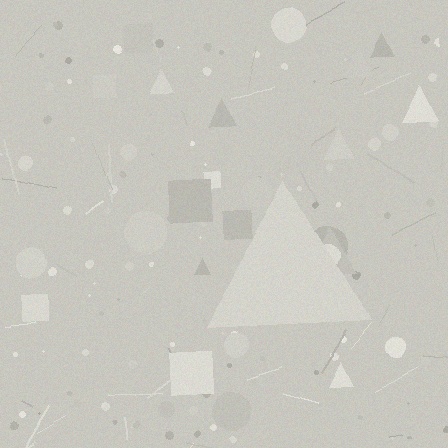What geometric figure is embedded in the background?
A triangle is embedded in the background.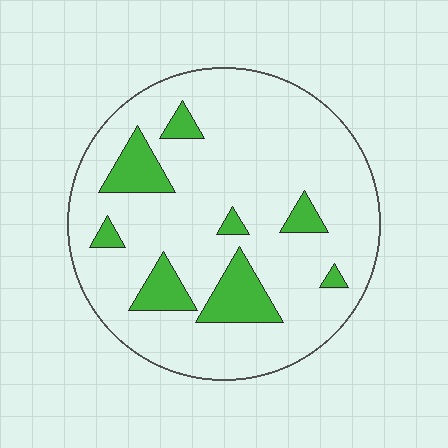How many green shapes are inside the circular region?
8.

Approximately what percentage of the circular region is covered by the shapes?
Approximately 15%.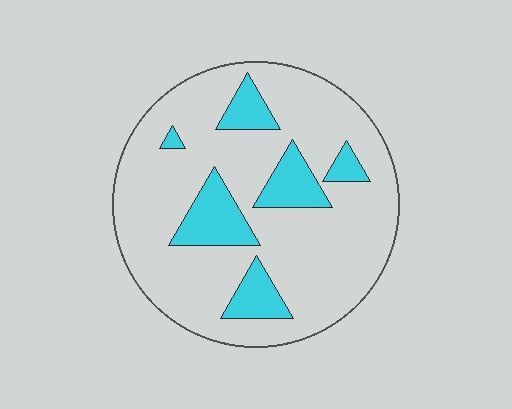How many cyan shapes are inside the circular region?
6.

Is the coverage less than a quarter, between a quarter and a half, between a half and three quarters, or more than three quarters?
Less than a quarter.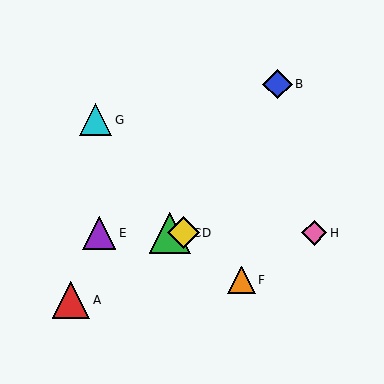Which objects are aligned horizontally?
Objects C, D, E, H are aligned horizontally.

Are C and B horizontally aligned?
No, C is at y≈233 and B is at y≈84.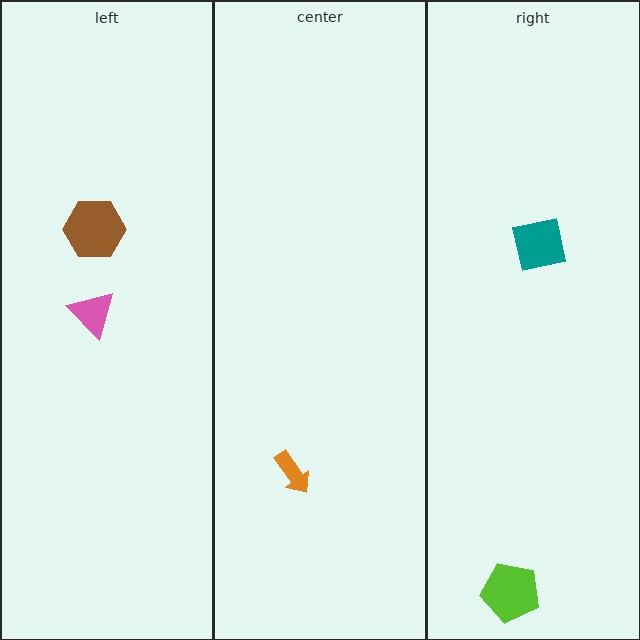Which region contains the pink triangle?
The left region.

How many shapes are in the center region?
1.